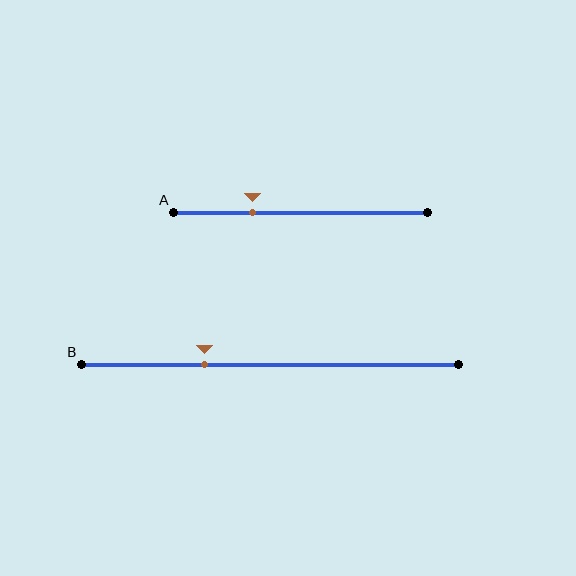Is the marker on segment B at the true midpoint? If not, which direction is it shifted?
No, the marker on segment B is shifted to the left by about 17% of the segment length.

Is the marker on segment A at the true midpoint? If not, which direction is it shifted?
No, the marker on segment A is shifted to the left by about 19% of the segment length.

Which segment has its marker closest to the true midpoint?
Segment B has its marker closest to the true midpoint.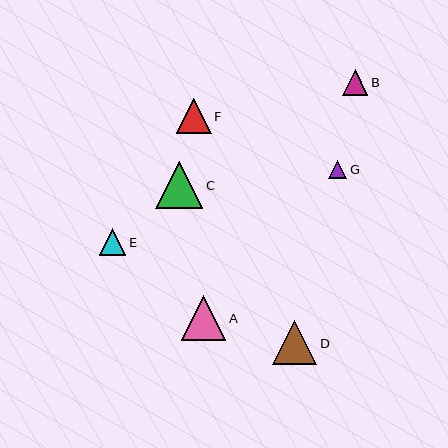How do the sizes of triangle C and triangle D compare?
Triangle C and triangle D are approximately the same size.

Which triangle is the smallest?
Triangle G is the smallest with a size of approximately 18 pixels.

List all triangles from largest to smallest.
From largest to smallest: C, A, D, F, E, B, G.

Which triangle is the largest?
Triangle C is the largest with a size of approximately 47 pixels.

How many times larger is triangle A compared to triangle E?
Triangle A is approximately 1.7 times the size of triangle E.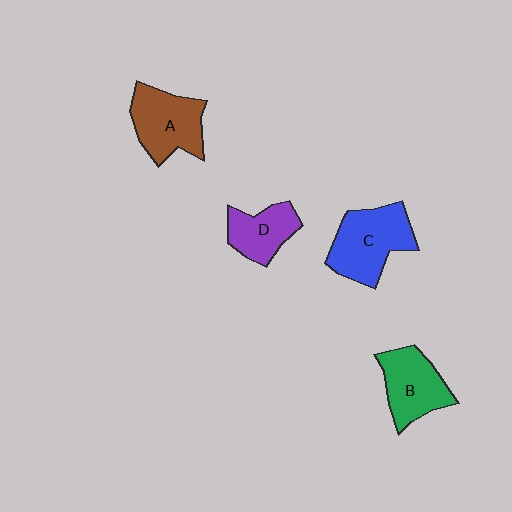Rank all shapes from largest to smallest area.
From largest to smallest: C (blue), A (brown), B (green), D (purple).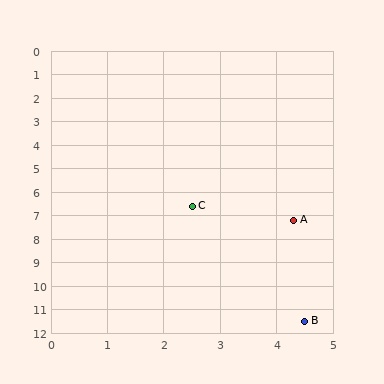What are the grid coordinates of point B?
Point B is at approximately (4.5, 11.5).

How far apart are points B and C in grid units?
Points B and C are about 5.3 grid units apart.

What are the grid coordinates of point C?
Point C is at approximately (2.5, 6.6).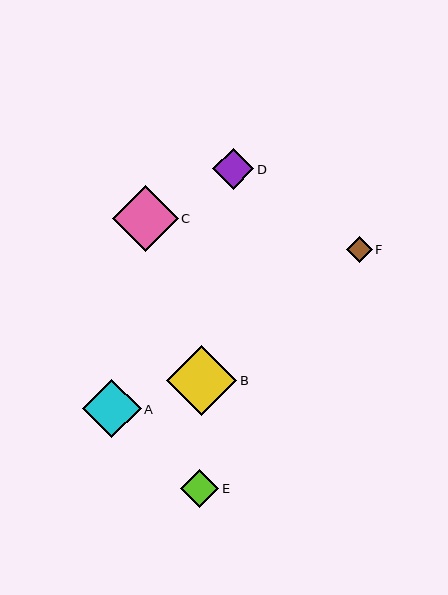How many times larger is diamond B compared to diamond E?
Diamond B is approximately 1.8 times the size of diamond E.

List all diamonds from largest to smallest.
From largest to smallest: B, C, A, D, E, F.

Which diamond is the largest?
Diamond B is the largest with a size of approximately 70 pixels.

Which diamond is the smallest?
Diamond F is the smallest with a size of approximately 26 pixels.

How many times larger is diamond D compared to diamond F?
Diamond D is approximately 1.6 times the size of diamond F.